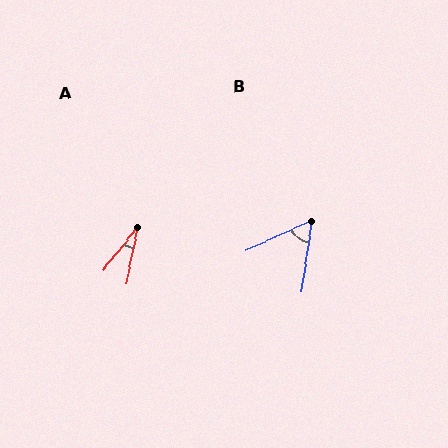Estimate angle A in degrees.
Approximately 27 degrees.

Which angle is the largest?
B, at approximately 57 degrees.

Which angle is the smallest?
A, at approximately 27 degrees.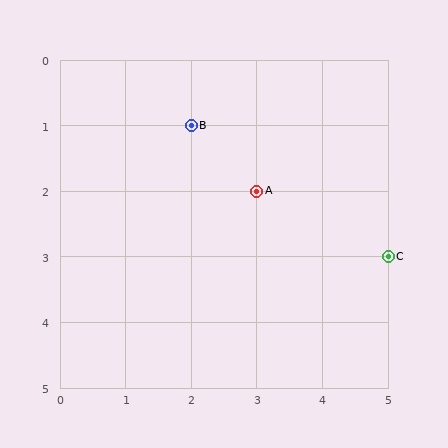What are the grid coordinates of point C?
Point C is at grid coordinates (5, 3).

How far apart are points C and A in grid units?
Points C and A are 2 columns and 1 row apart (about 2.2 grid units diagonally).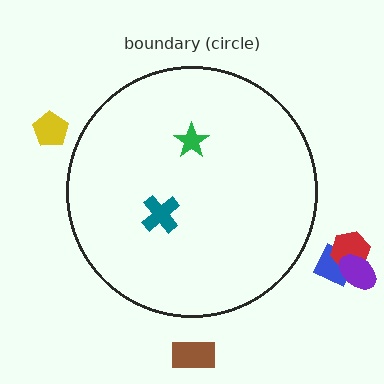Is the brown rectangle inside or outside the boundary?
Outside.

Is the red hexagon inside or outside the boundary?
Outside.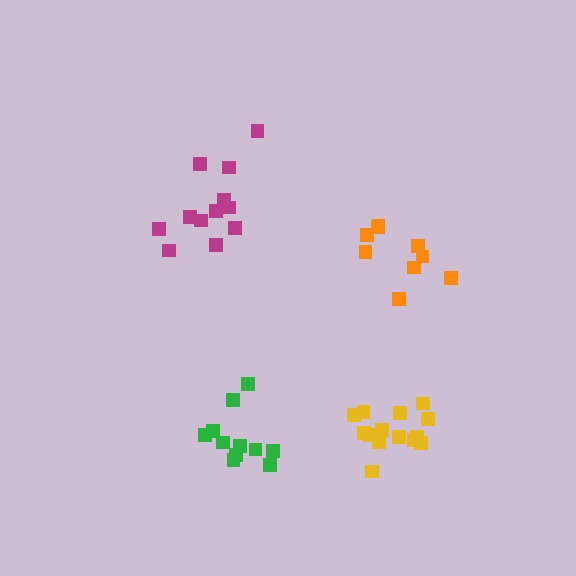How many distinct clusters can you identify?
There are 4 distinct clusters.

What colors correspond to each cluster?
The clusters are colored: green, orange, magenta, yellow.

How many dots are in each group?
Group 1: 11 dots, Group 2: 10 dots, Group 3: 12 dots, Group 4: 14 dots (47 total).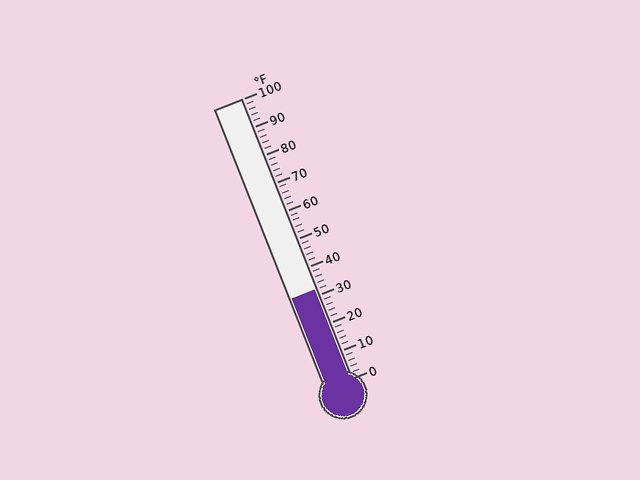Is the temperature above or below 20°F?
The temperature is above 20°F.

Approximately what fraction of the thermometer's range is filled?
The thermometer is filled to approximately 30% of its range.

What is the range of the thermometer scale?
The thermometer scale ranges from 0°F to 100°F.